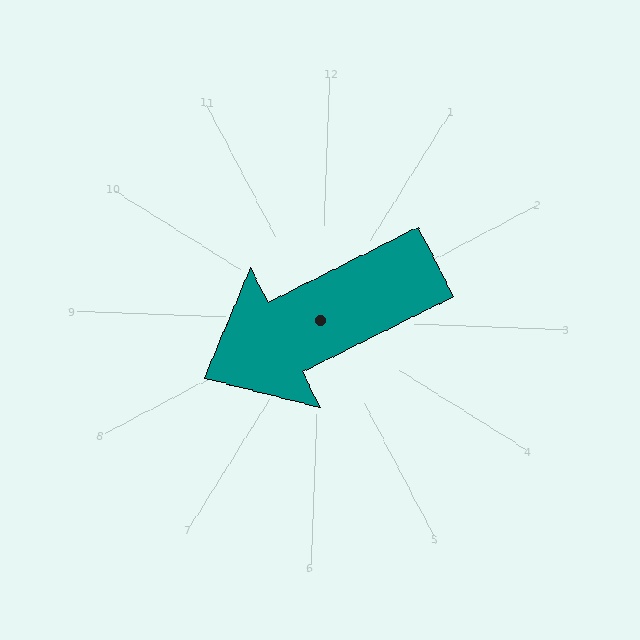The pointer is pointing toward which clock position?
Roughly 8 o'clock.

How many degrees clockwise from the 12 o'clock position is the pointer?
Approximately 241 degrees.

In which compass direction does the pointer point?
Southwest.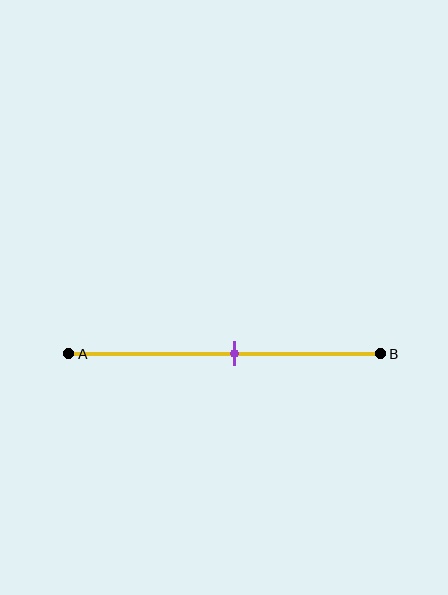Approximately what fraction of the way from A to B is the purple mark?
The purple mark is approximately 55% of the way from A to B.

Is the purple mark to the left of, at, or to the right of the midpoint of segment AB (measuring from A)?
The purple mark is to the right of the midpoint of segment AB.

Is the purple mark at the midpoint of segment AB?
No, the mark is at about 55% from A, not at the 50% midpoint.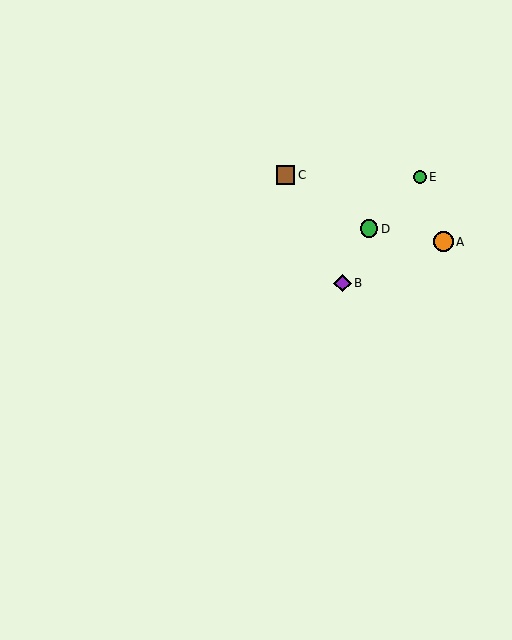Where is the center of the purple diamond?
The center of the purple diamond is at (342, 283).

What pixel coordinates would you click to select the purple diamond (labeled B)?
Click at (342, 283) to select the purple diamond B.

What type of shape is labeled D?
Shape D is a green circle.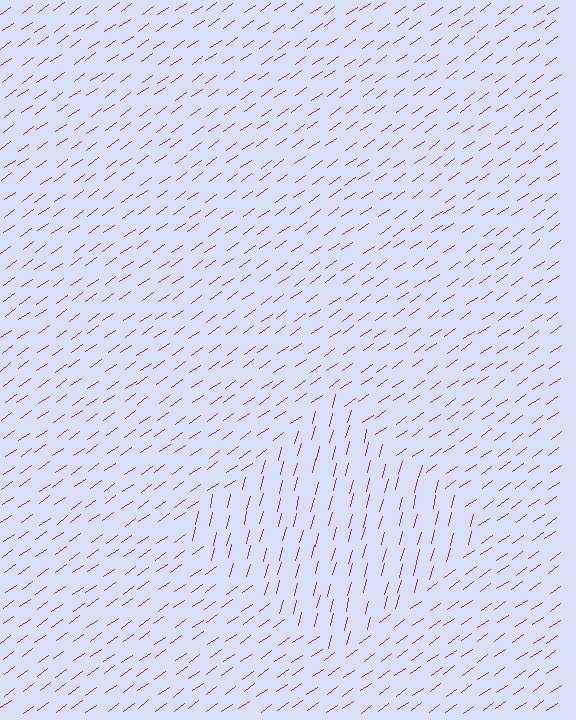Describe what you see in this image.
The image is filled with small purple line segments. A diamond region in the image has lines oriented differently from the surrounding lines, creating a visible texture boundary.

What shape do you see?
I see a diamond.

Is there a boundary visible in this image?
Yes, there is a texture boundary formed by a change in line orientation.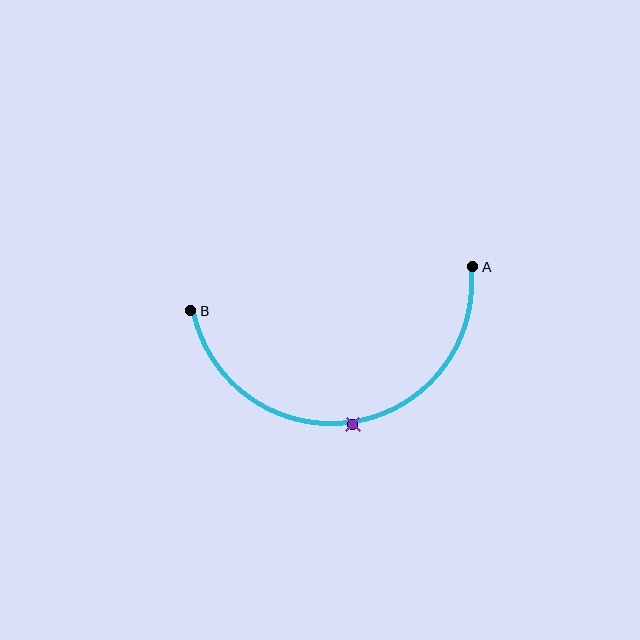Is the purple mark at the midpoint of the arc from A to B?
Yes. The purple mark lies on the arc at equal arc-length from both A and B — it is the arc midpoint.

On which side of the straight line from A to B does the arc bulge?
The arc bulges below the straight line connecting A and B.